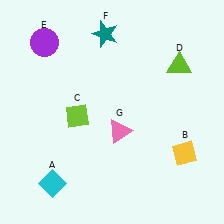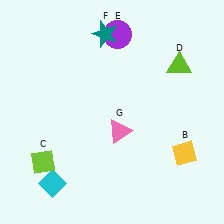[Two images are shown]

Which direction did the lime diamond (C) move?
The lime diamond (C) moved down.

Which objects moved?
The objects that moved are: the lime diamond (C), the purple circle (E).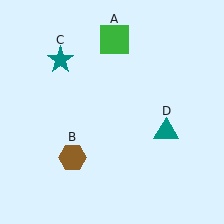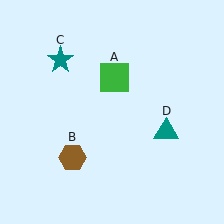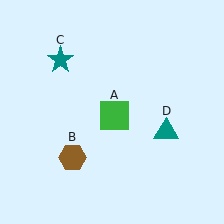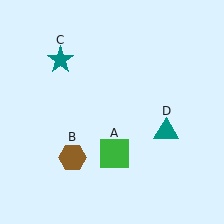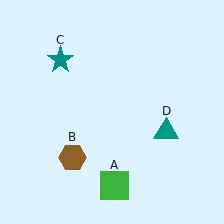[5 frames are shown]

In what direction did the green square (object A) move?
The green square (object A) moved down.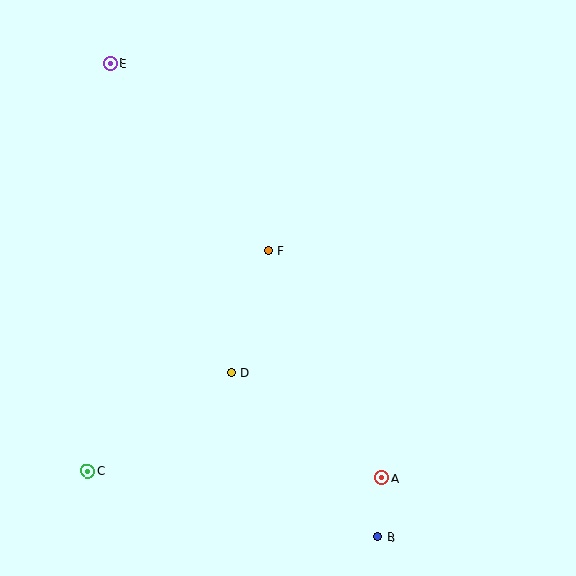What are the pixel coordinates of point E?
Point E is at (110, 63).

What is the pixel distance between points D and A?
The distance between D and A is 183 pixels.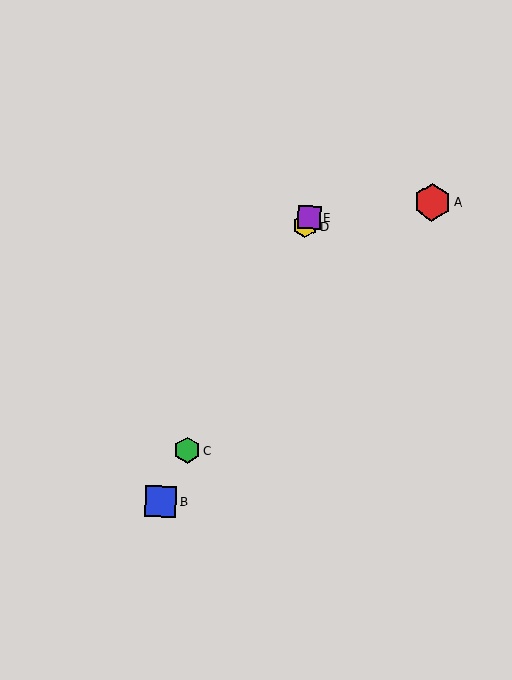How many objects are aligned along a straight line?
4 objects (B, C, D, E) are aligned along a straight line.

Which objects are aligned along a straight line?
Objects B, C, D, E are aligned along a straight line.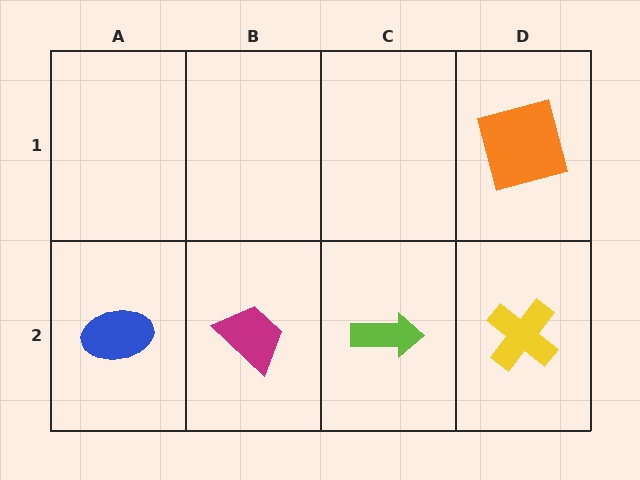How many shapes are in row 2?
4 shapes.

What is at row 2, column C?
A lime arrow.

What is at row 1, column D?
An orange square.